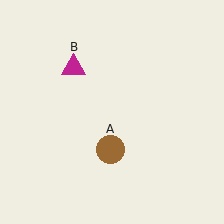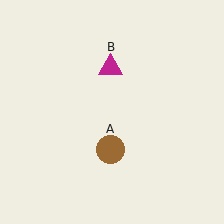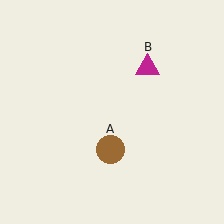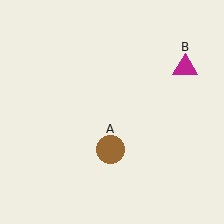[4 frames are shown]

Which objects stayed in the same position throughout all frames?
Brown circle (object A) remained stationary.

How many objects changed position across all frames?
1 object changed position: magenta triangle (object B).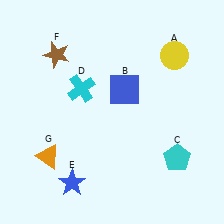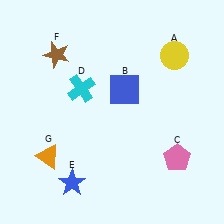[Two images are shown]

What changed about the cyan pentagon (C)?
In Image 1, C is cyan. In Image 2, it changed to pink.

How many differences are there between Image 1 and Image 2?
There is 1 difference between the two images.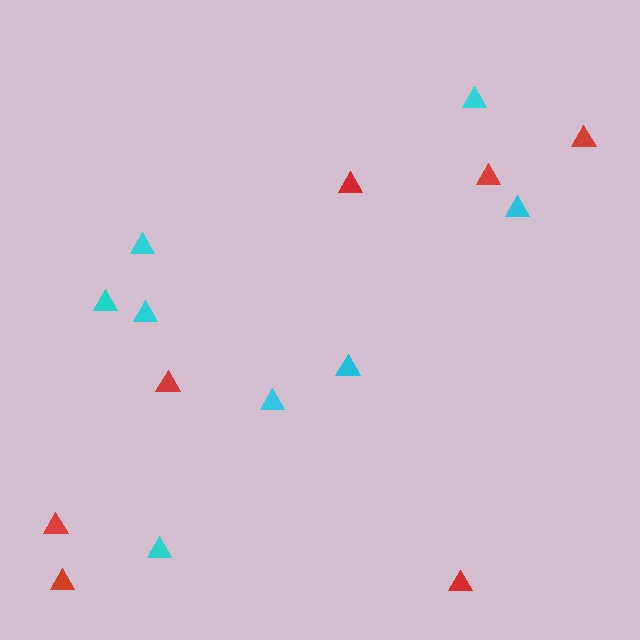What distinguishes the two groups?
There are 2 groups: one group of cyan triangles (8) and one group of red triangles (7).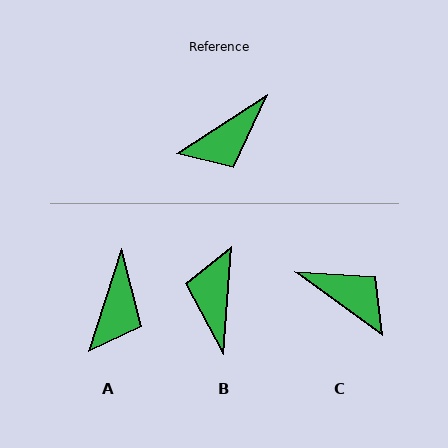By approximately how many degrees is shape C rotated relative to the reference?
Approximately 111 degrees counter-clockwise.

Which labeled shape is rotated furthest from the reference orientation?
B, about 127 degrees away.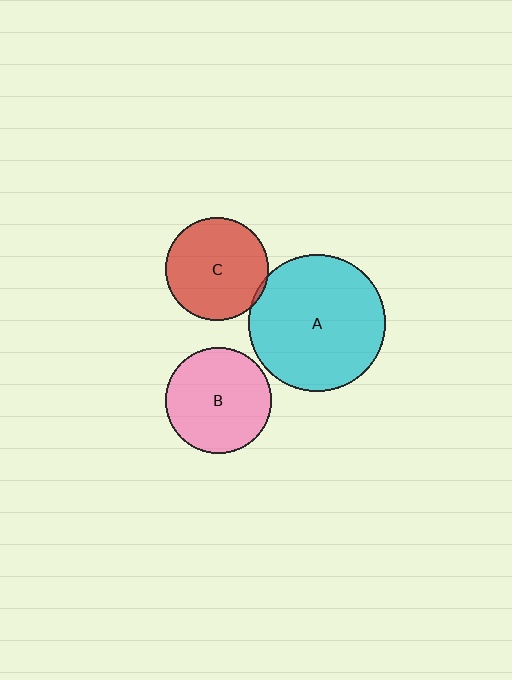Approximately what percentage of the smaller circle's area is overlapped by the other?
Approximately 5%.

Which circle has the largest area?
Circle A (cyan).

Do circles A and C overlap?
Yes.